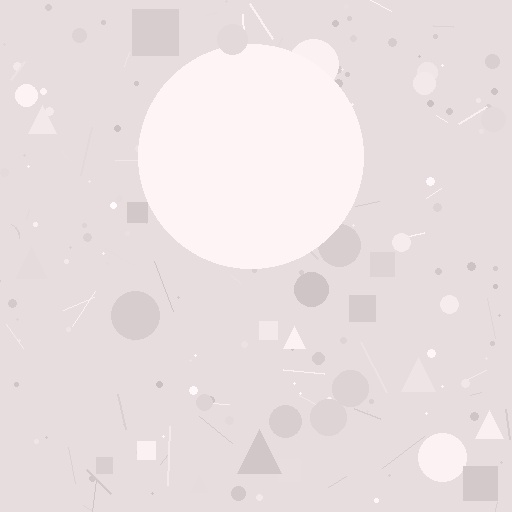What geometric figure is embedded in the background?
A circle is embedded in the background.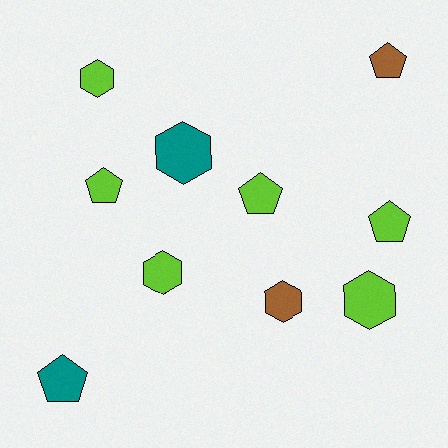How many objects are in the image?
There are 10 objects.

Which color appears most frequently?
Lime, with 6 objects.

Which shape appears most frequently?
Pentagon, with 5 objects.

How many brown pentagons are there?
There is 1 brown pentagon.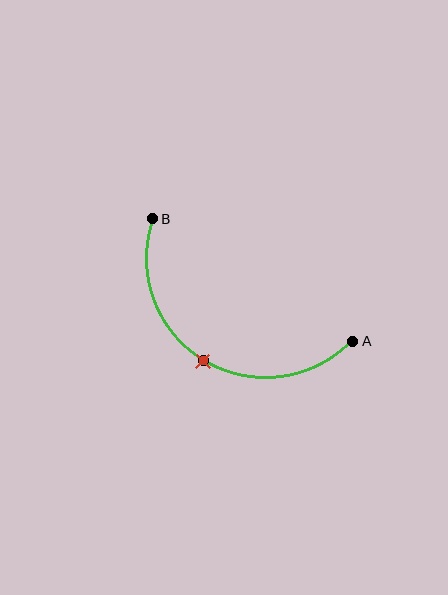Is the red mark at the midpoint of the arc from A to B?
Yes. The red mark lies on the arc at equal arc-length from both A and B — it is the arc midpoint.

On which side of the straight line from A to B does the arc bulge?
The arc bulges below the straight line connecting A and B.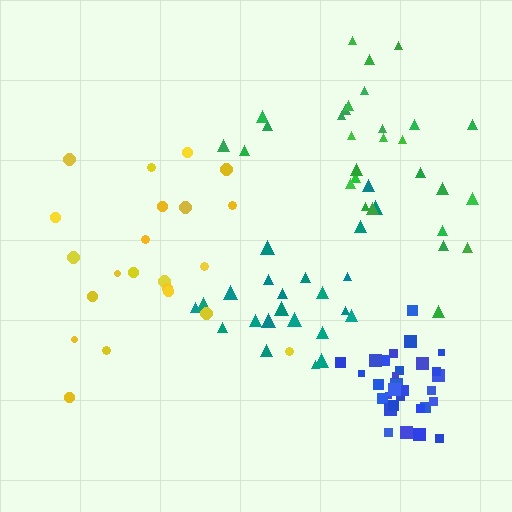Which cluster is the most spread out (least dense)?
Yellow.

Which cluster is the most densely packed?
Blue.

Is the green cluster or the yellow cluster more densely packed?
Green.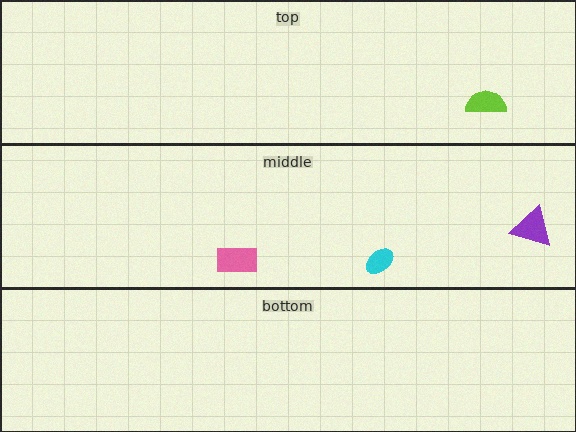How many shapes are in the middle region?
3.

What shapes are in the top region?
The lime semicircle.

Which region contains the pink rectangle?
The middle region.